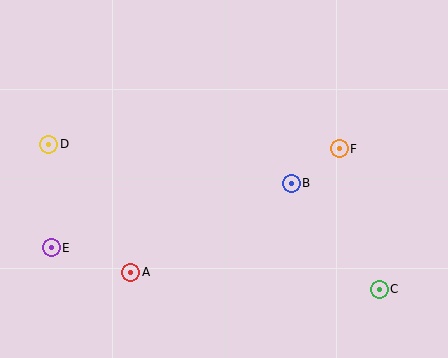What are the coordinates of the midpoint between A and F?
The midpoint between A and F is at (235, 211).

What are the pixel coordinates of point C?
Point C is at (379, 289).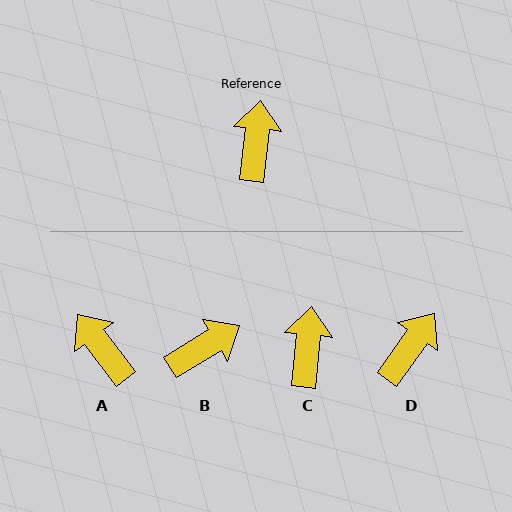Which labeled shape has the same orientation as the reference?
C.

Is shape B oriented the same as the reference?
No, it is off by about 53 degrees.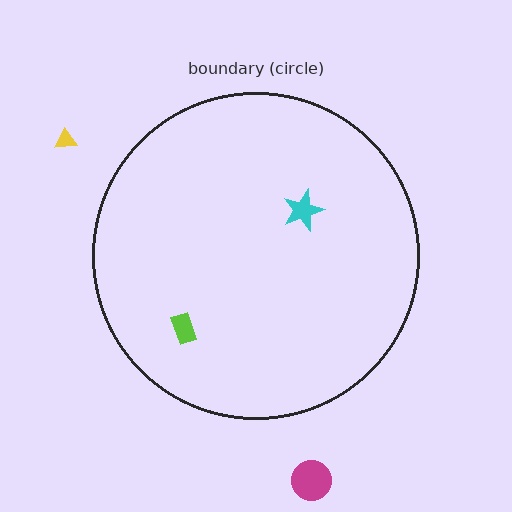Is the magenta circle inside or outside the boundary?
Outside.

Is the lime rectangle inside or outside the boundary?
Inside.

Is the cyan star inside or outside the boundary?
Inside.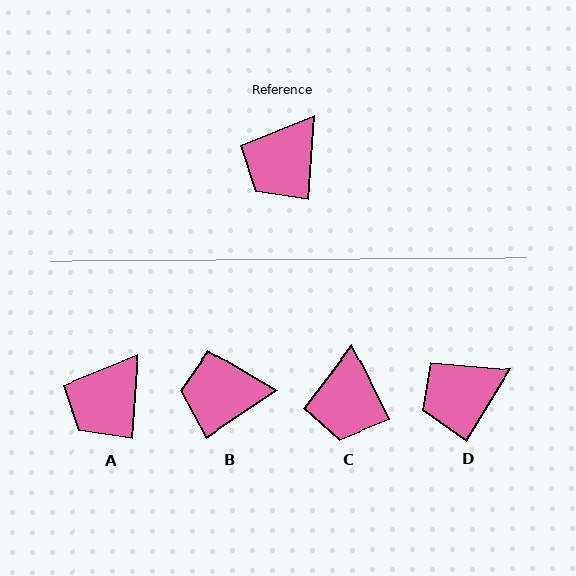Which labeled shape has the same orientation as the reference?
A.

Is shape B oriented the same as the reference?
No, it is off by about 53 degrees.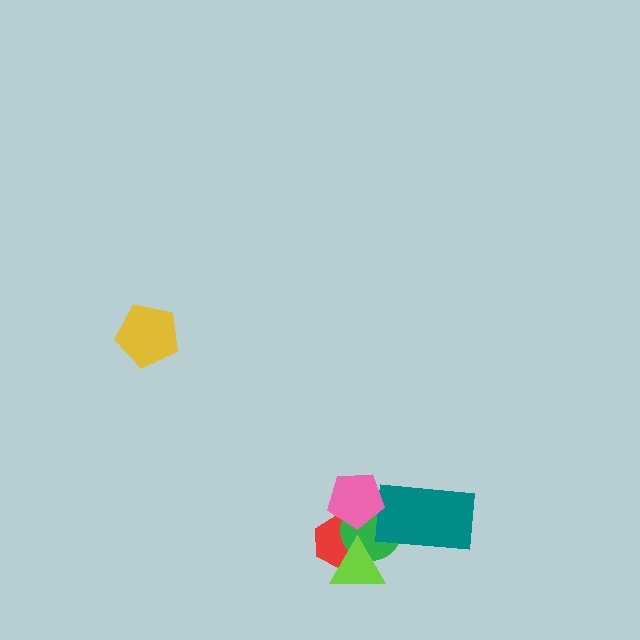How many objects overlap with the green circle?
4 objects overlap with the green circle.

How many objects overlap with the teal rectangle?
1 object overlaps with the teal rectangle.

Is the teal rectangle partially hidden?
No, no other shape covers it.